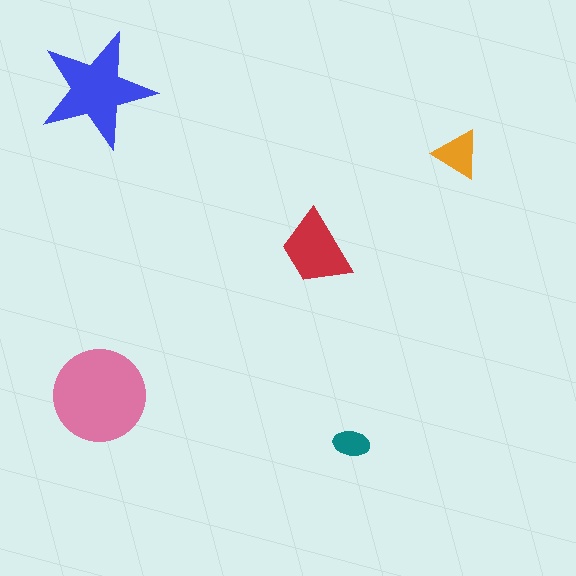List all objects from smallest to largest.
The teal ellipse, the orange triangle, the red trapezoid, the blue star, the pink circle.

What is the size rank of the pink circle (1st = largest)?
1st.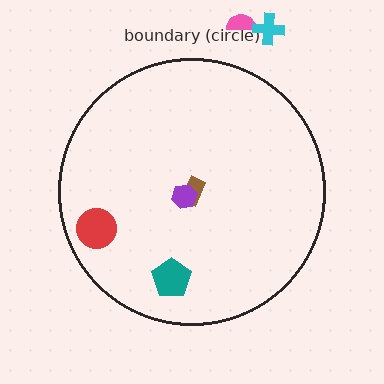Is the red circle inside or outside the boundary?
Inside.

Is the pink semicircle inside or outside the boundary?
Outside.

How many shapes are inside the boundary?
4 inside, 2 outside.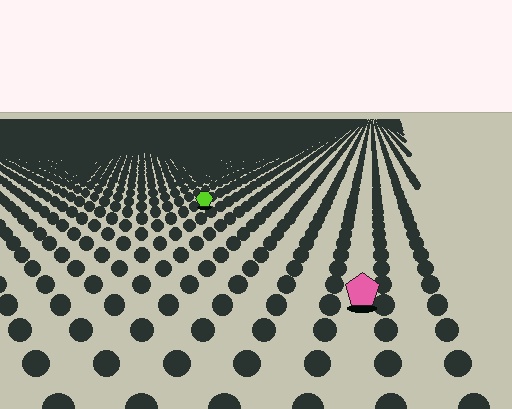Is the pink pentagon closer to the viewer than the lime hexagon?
Yes. The pink pentagon is closer — you can tell from the texture gradient: the ground texture is coarser near it.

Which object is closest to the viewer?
The pink pentagon is closest. The texture marks near it are larger and more spread out.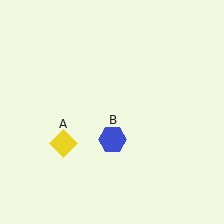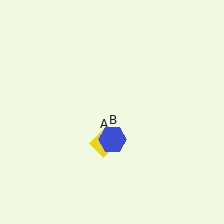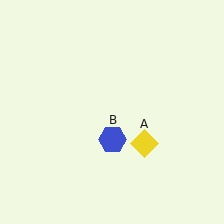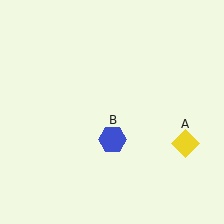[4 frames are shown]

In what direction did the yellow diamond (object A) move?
The yellow diamond (object A) moved right.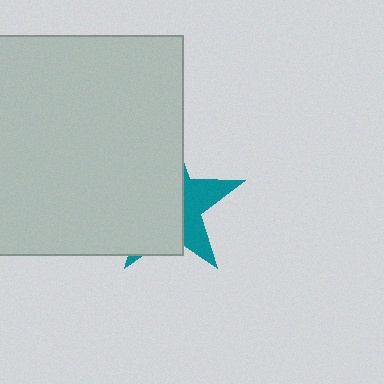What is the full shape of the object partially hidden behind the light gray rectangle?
The partially hidden object is a teal star.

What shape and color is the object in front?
The object in front is a light gray rectangle.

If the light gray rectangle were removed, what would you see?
You would see the complete teal star.